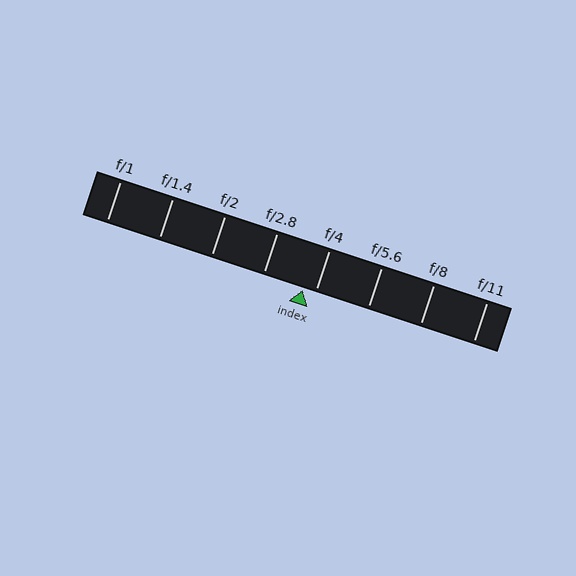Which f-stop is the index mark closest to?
The index mark is closest to f/4.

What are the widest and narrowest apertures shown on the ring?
The widest aperture shown is f/1 and the narrowest is f/11.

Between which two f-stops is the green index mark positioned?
The index mark is between f/2.8 and f/4.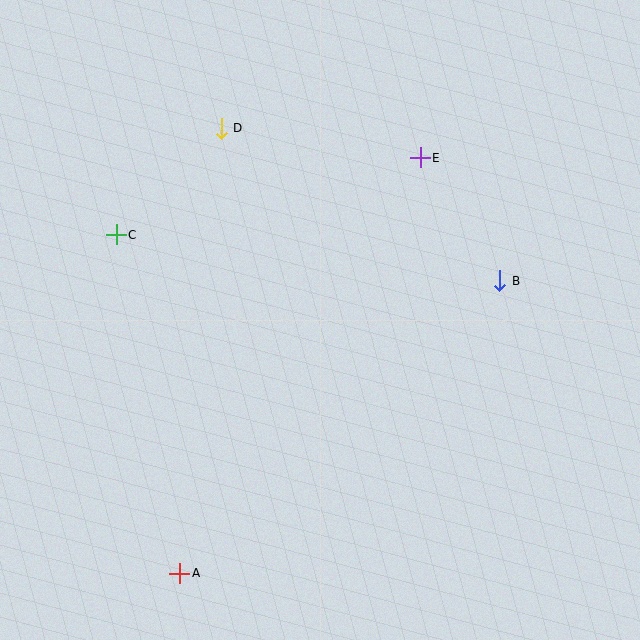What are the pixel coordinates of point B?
Point B is at (500, 281).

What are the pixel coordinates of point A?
Point A is at (180, 573).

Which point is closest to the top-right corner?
Point E is closest to the top-right corner.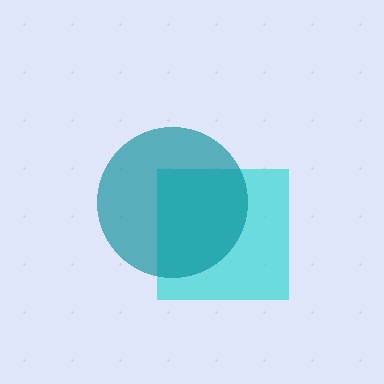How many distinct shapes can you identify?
There are 2 distinct shapes: a cyan square, a teal circle.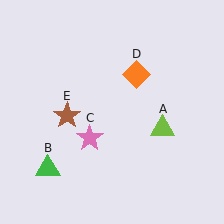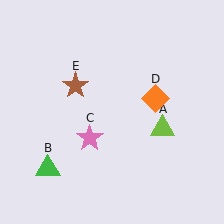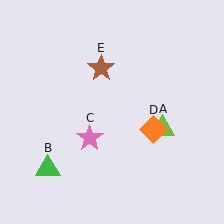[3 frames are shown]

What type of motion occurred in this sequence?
The orange diamond (object D), brown star (object E) rotated clockwise around the center of the scene.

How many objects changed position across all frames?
2 objects changed position: orange diamond (object D), brown star (object E).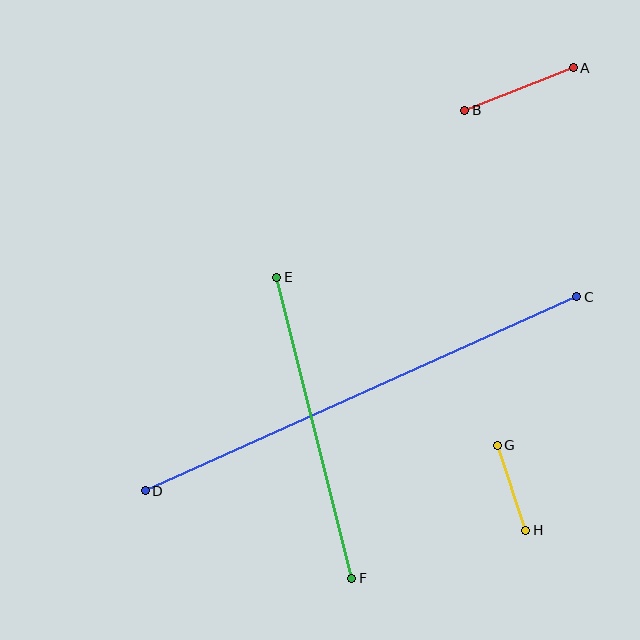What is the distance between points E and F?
The distance is approximately 310 pixels.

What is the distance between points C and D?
The distance is approximately 473 pixels.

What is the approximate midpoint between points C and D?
The midpoint is at approximately (361, 394) pixels.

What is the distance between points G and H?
The distance is approximately 90 pixels.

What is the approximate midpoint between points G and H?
The midpoint is at approximately (511, 488) pixels.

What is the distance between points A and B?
The distance is approximately 117 pixels.